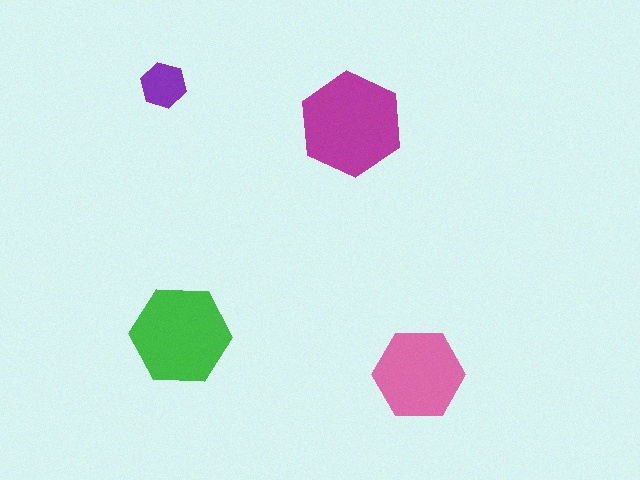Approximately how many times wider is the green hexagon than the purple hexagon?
About 2 times wider.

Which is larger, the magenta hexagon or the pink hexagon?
The magenta one.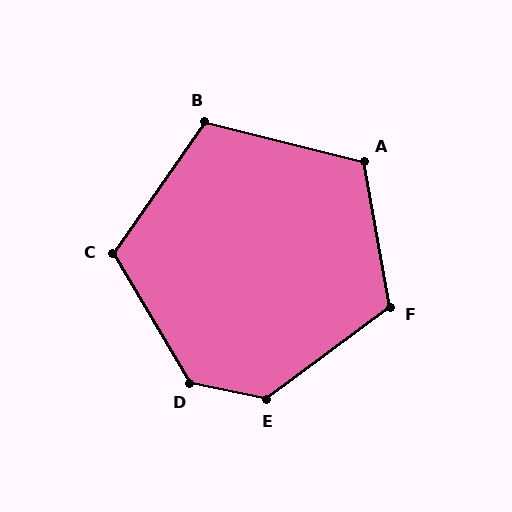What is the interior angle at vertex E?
Approximately 132 degrees (obtuse).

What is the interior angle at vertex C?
Approximately 114 degrees (obtuse).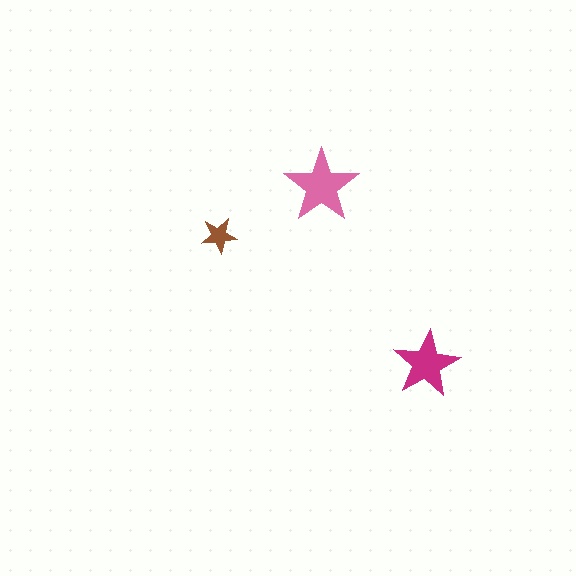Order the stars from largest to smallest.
the pink one, the magenta one, the brown one.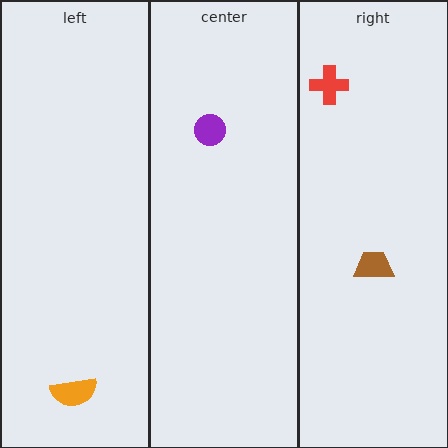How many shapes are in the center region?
1.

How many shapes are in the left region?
1.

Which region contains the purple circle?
The center region.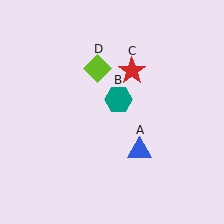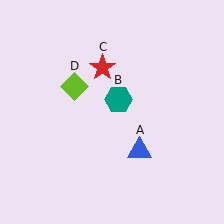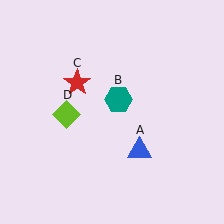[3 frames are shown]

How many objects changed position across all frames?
2 objects changed position: red star (object C), lime diamond (object D).